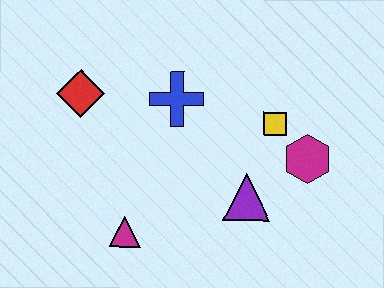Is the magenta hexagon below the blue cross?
Yes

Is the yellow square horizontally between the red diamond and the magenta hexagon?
Yes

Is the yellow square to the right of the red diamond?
Yes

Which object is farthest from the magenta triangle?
The magenta hexagon is farthest from the magenta triangle.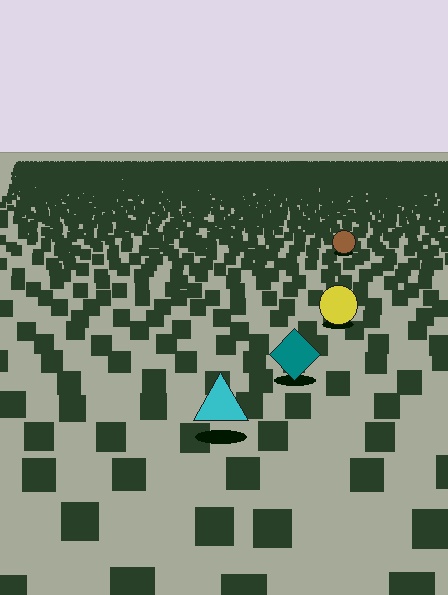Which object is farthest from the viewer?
The brown circle is farthest from the viewer. It appears smaller and the ground texture around it is denser.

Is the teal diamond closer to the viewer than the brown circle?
Yes. The teal diamond is closer — you can tell from the texture gradient: the ground texture is coarser near it.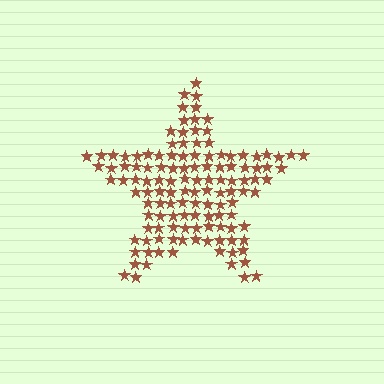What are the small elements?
The small elements are stars.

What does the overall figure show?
The overall figure shows a star.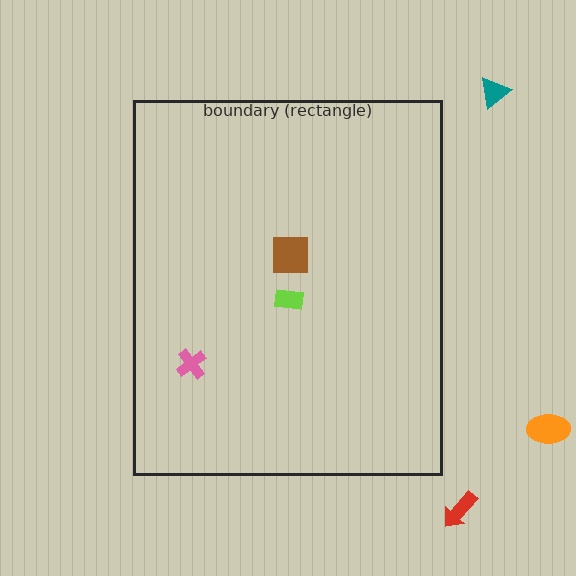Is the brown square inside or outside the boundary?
Inside.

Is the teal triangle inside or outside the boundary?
Outside.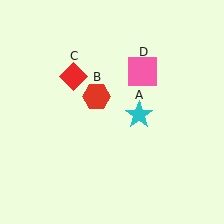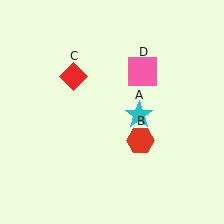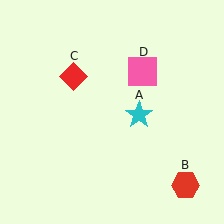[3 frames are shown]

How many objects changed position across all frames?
1 object changed position: red hexagon (object B).